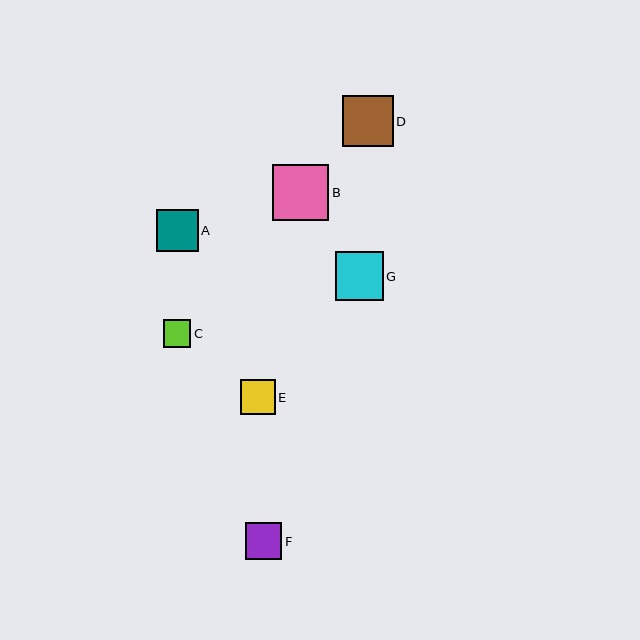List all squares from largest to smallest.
From largest to smallest: B, D, G, A, F, E, C.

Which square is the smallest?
Square C is the smallest with a size of approximately 28 pixels.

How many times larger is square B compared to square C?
Square B is approximately 2.0 times the size of square C.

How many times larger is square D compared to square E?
Square D is approximately 1.5 times the size of square E.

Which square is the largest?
Square B is the largest with a size of approximately 56 pixels.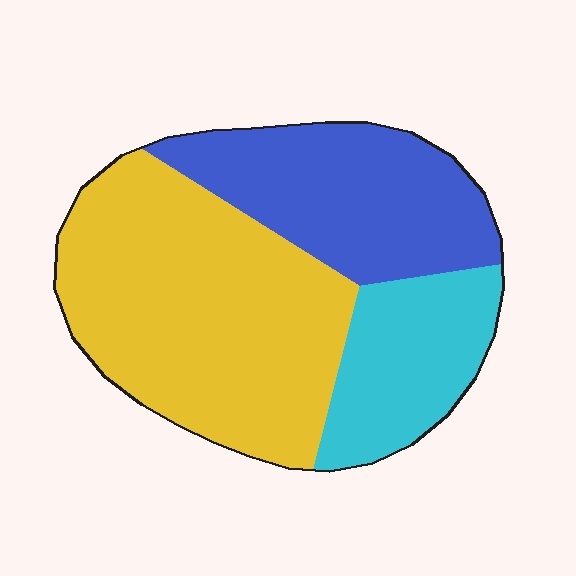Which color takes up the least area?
Cyan, at roughly 20%.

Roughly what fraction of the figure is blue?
Blue takes up about one third (1/3) of the figure.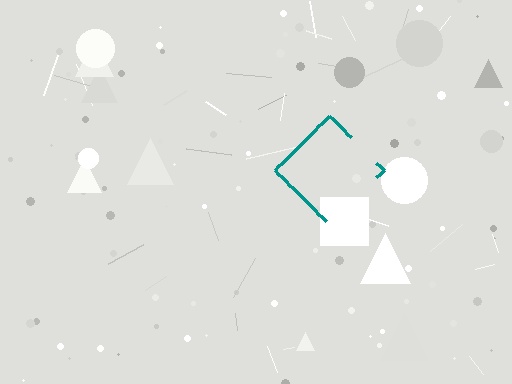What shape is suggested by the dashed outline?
The dashed outline suggests a diamond.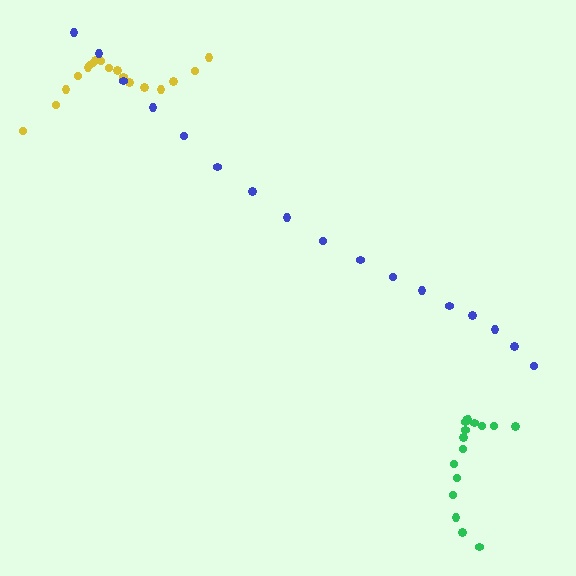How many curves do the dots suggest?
There are 3 distinct paths.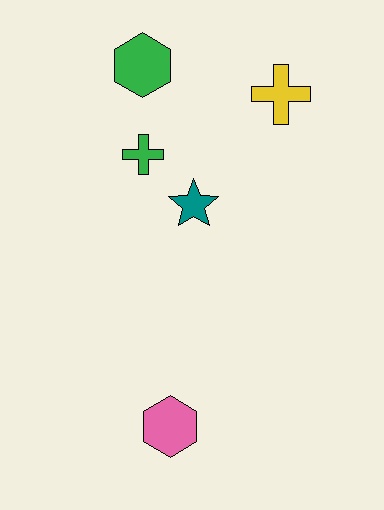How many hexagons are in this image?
There are 2 hexagons.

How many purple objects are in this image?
There are no purple objects.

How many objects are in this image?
There are 5 objects.